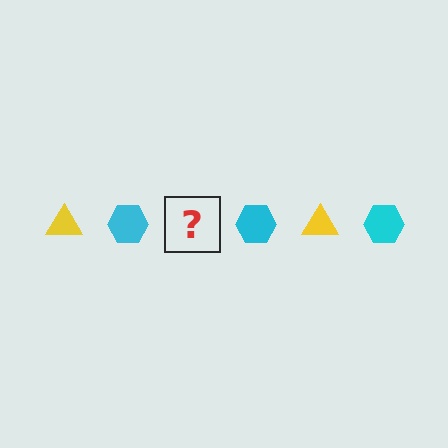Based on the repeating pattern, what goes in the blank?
The blank should be a yellow triangle.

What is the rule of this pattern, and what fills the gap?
The rule is that the pattern alternates between yellow triangle and cyan hexagon. The gap should be filled with a yellow triangle.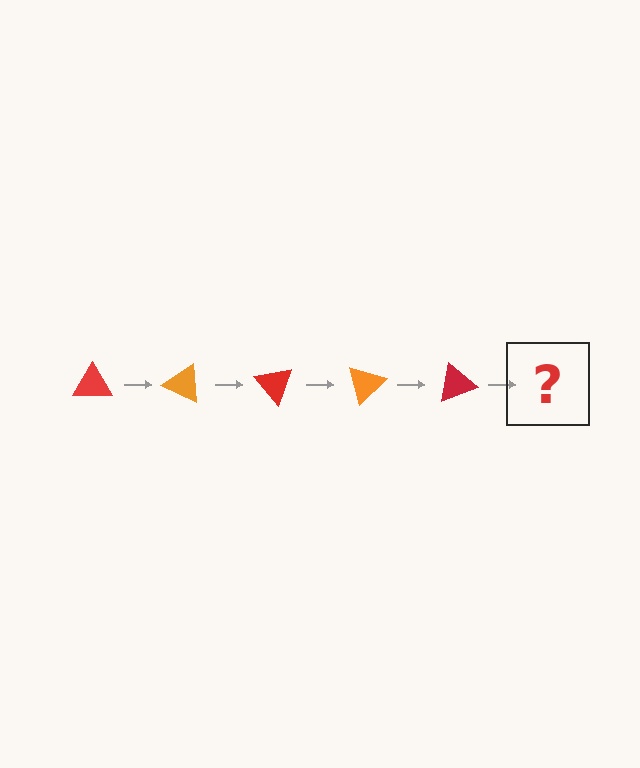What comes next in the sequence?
The next element should be an orange triangle, rotated 125 degrees from the start.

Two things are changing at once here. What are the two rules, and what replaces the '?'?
The two rules are that it rotates 25 degrees each step and the color cycles through red and orange. The '?' should be an orange triangle, rotated 125 degrees from the start.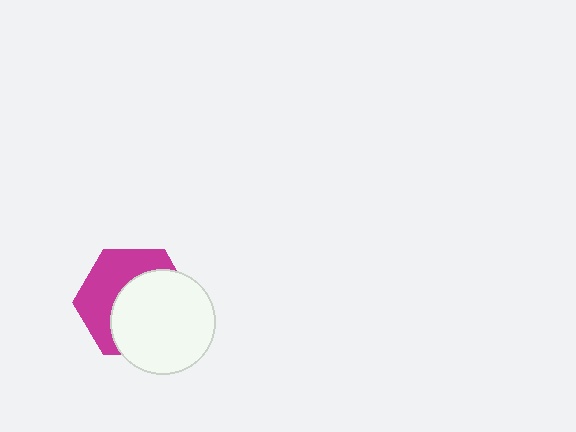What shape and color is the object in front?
The object in front is a white circle.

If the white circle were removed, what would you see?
You would see the complete magenta hexagon.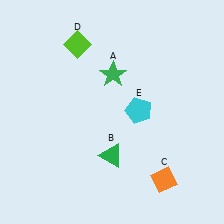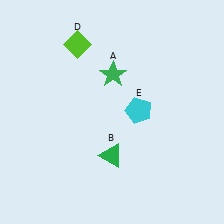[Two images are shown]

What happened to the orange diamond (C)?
The orange diamond (C) was removed in Image 2. It was in the bottom-right area of Image 1.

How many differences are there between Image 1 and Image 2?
There is 1 difference between the two images.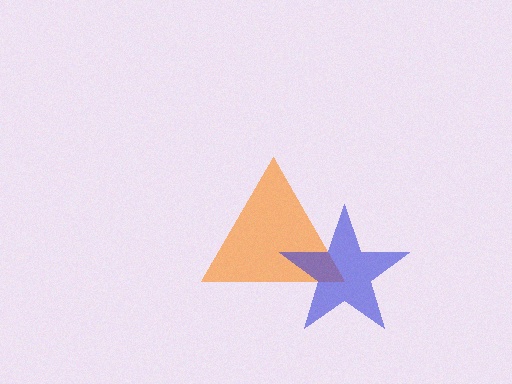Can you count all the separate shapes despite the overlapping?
Yes, there are 2 separate shapes.